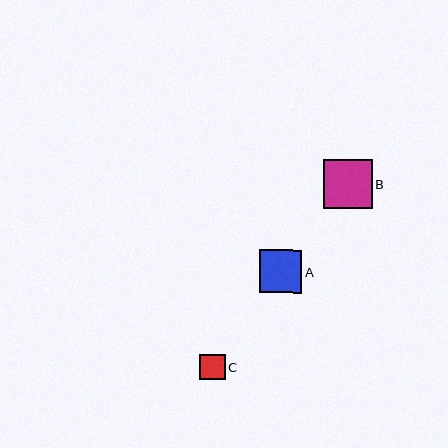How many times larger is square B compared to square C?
Square B is approximately 1.9 times the size of square C.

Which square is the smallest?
Square C is the smallest with a size of approximately 26 pixels.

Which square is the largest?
Square B is the largest with a size of approximately 49 pixels.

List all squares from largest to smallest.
From largest to smallest: B, A, C.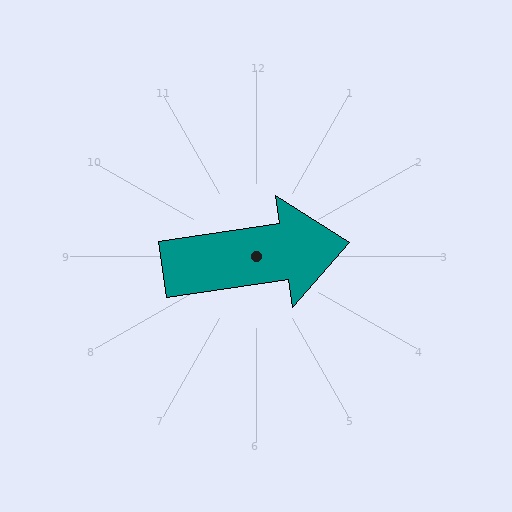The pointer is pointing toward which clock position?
Roughly 3 o'clock.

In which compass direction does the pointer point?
East.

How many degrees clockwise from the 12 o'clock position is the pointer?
Approximately 82 degrees.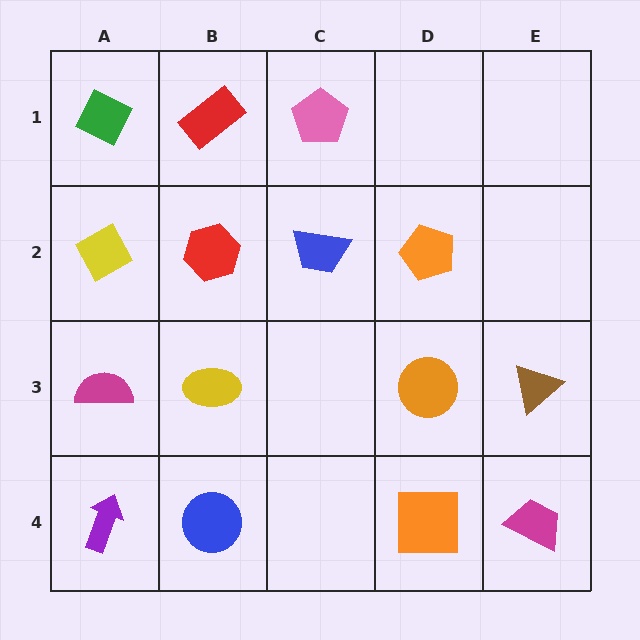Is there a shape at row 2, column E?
No, that cell is empty.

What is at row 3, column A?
A magenta semicircle.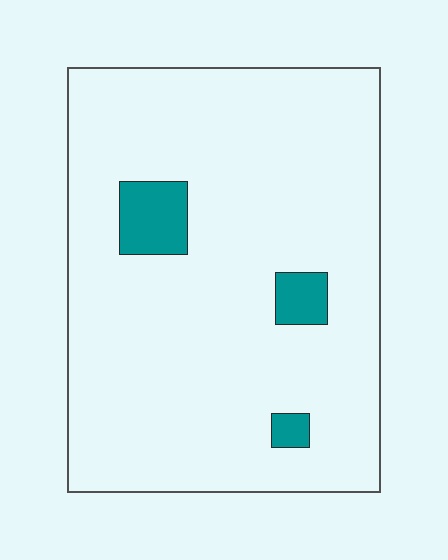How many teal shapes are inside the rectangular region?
3.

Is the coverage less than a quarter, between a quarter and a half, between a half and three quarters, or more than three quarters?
Less than a quarter.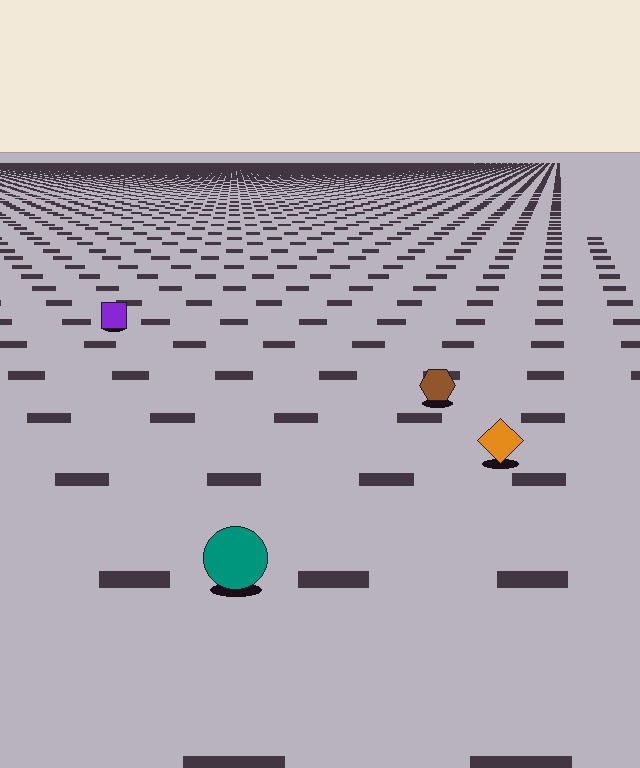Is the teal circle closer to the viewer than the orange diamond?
Yes. The teal circle is closer — you can tell from the texture gradient: the ground texture is coarser near it.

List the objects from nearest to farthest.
From nearest to farthest: the teal circle, the orange diamond, the brown hexagon, the purple square.